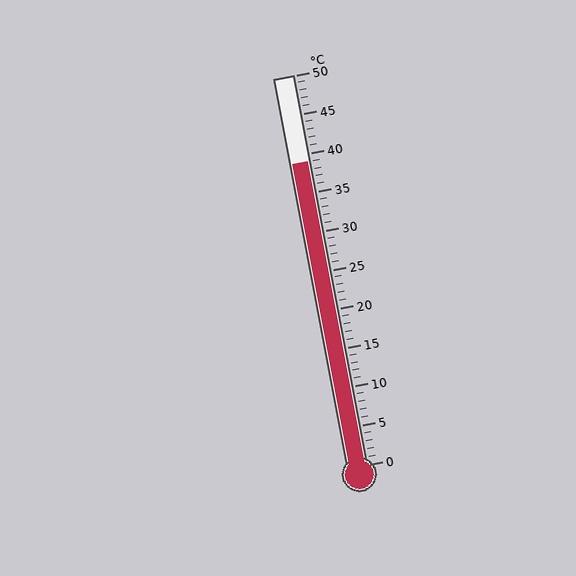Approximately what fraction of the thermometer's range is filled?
The thermometer is filled to approximately 80% of its range.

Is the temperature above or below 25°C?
The temperature is above 25°C.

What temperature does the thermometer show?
The thermometer shows approximately 39°C.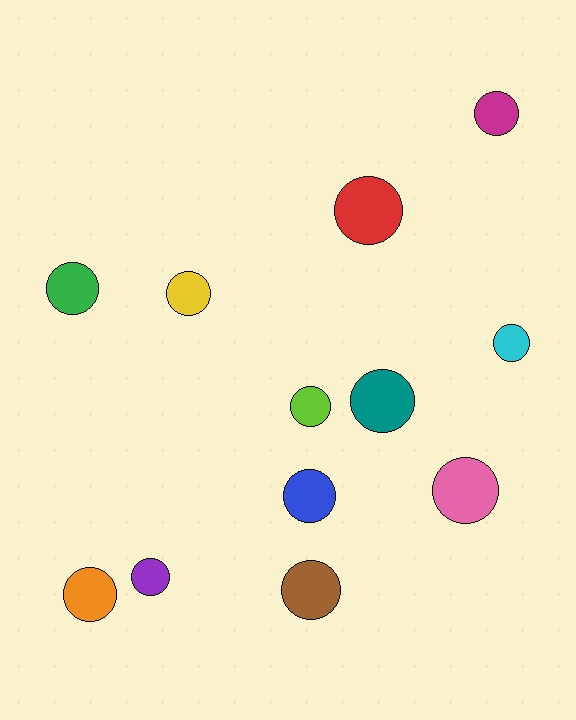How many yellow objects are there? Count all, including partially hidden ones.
There is 1 yellow object.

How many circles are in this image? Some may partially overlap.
There are 12 circles.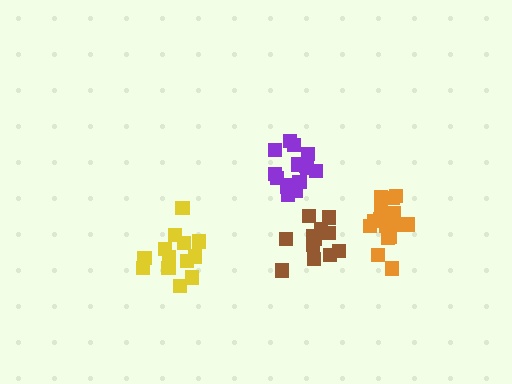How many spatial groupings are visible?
There are 4 spatial groupings.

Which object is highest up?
The purple cluster is topmost.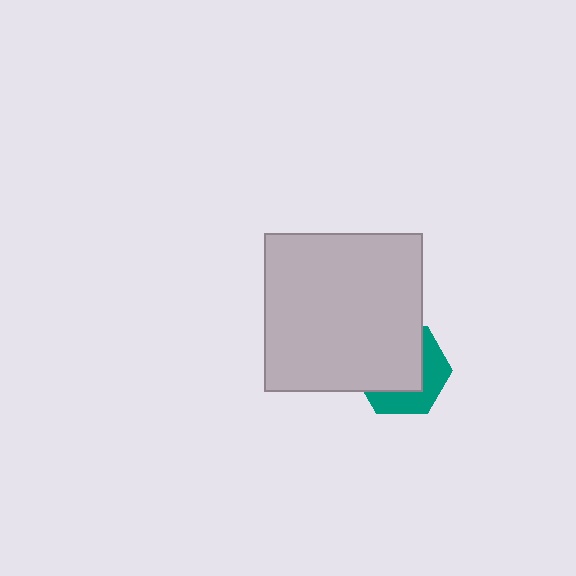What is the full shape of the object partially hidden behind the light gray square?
The partially hidden object is a teal hexagon.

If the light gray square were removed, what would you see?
You would see the complete teal hexagon.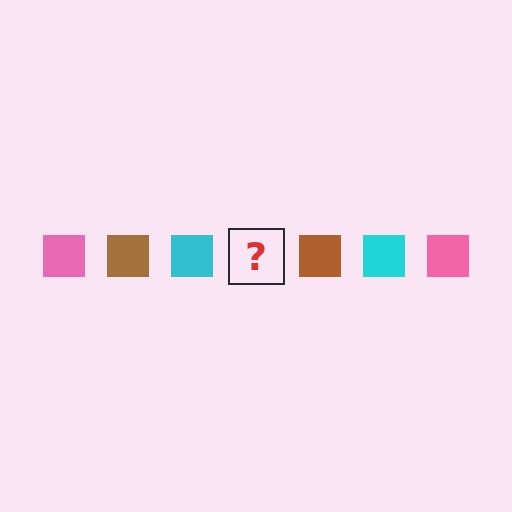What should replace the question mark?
The question mark should be replaced with a pink square.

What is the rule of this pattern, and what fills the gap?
The rule is that the pattern cycles through pink, brown, cyan squares. The gap should be filled with a pink square.